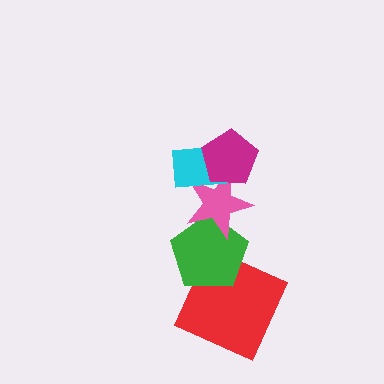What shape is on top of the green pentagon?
The pink star is on top of the green pentagon.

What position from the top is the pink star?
The pink star is 3rd from the top.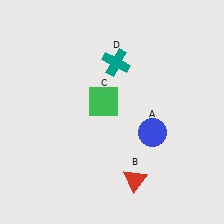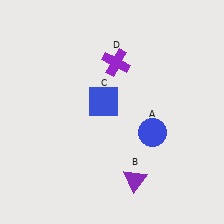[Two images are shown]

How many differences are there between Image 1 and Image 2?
There are 3 differences between the two images.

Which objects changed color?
B changed from red to purple. C changed from green to blue. D changed from teal to purple.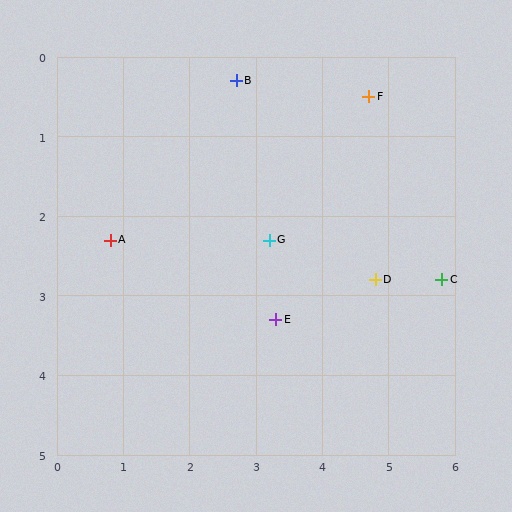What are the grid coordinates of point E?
Point E is at approximately (3.3, 3.3).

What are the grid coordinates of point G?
Point G is at approximately (3.2, 2.3).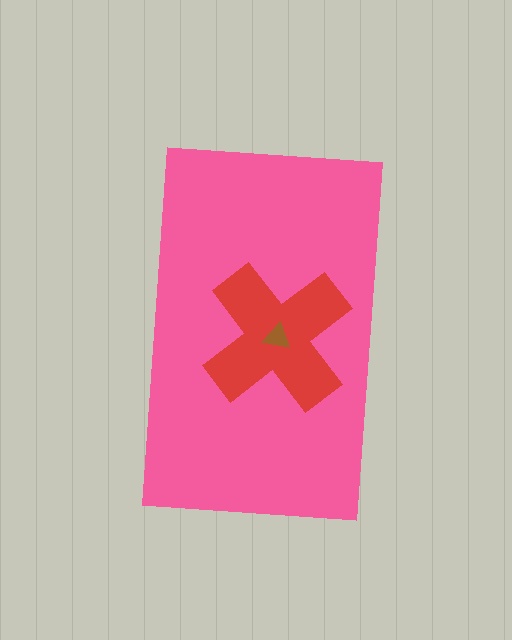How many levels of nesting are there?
3.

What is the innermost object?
The brown triangle.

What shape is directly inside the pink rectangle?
The red cross.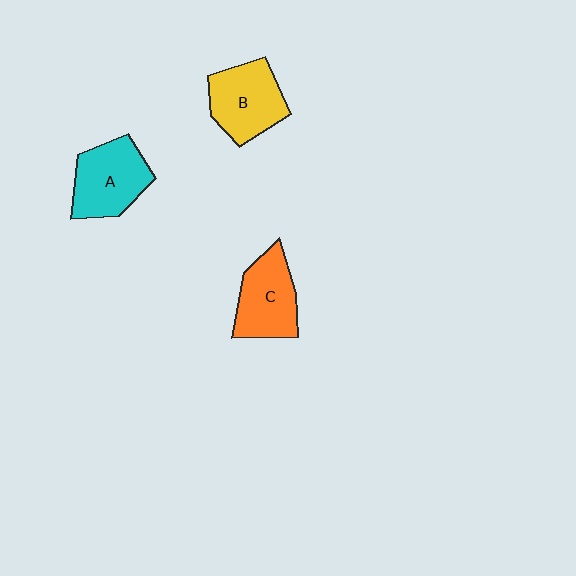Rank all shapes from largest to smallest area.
From largest to smallest: A (cyan), B (yellow), C (orange).